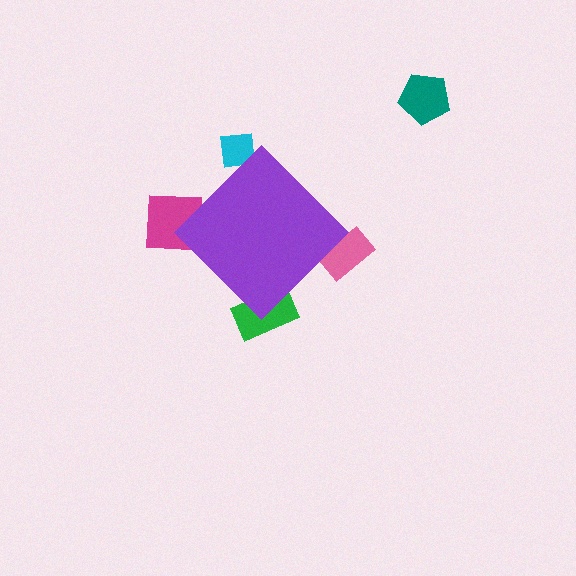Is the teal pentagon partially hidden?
No, the teal pentagon is fully visible.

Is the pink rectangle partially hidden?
Yes, the pink rectangle is partially hidden behind the purple diamond.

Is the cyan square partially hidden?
Yes, the cyan square is partially hidden behind the purple diamond.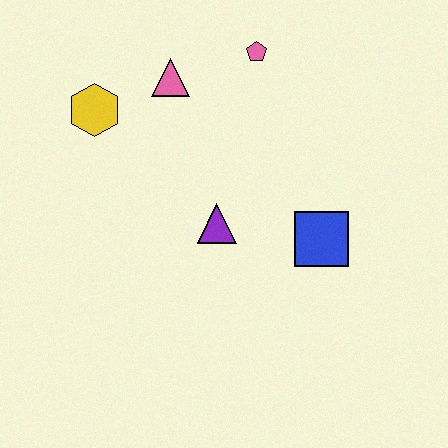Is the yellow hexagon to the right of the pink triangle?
No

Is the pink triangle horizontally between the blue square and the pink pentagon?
No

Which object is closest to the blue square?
The purple triangle is closest to the blue square.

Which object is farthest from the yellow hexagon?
The blue square is farthest from the yellow hexagon.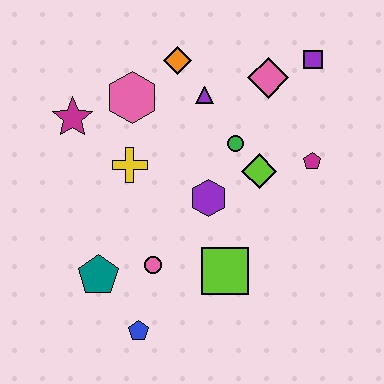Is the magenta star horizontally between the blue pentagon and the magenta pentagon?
No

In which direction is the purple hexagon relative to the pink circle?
The purple hexagon is above the pink circle.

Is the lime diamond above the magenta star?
No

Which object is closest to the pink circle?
The teal pentagon is closest to the pink circle.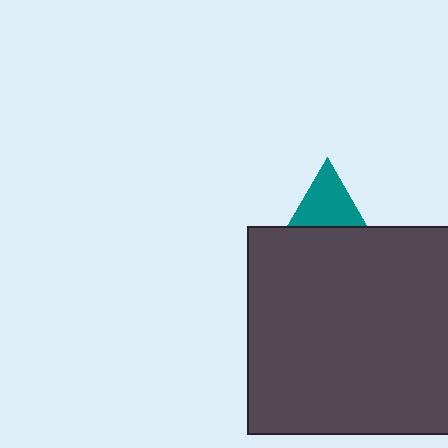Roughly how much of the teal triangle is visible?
A small part of it is visible (roughly 43%).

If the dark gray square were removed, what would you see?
You would see the complete teal triangle.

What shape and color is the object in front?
The object in front is a dark gray square.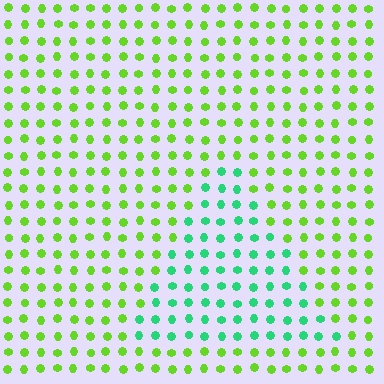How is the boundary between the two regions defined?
The boundary is defined purely by a slight shift in hue (about 50 degrees). Spacing, size, and orientation are identical on both sides.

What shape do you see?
I see a triangle.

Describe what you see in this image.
The image is filled with small lime elements in a uniform arrangement. A triangle-shaped region is visible where the elements are tinted to a slightly different hue, forming a subtle color boundary.